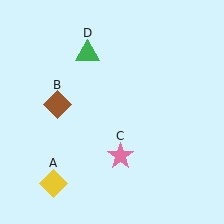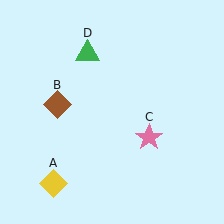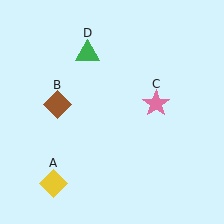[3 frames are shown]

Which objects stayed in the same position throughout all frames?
Yellow diamond (object A) and brown diamond (object B) and green triangle (object D) remained stationary.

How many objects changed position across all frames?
1 object changed position: pink star (object C).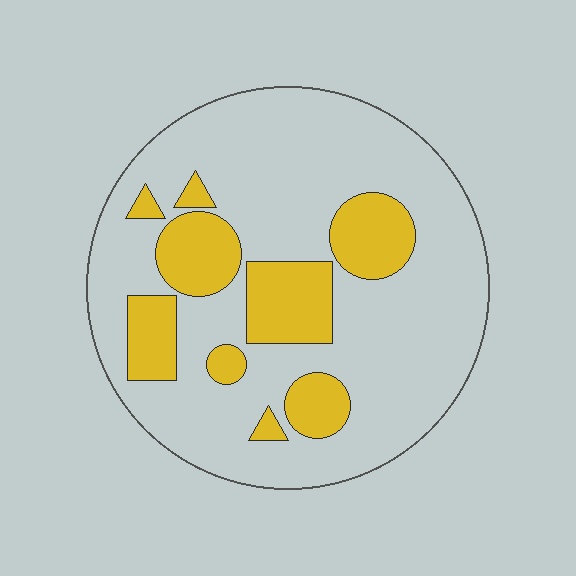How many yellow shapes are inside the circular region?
9.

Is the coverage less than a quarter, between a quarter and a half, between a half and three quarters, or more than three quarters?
Less than a quarter.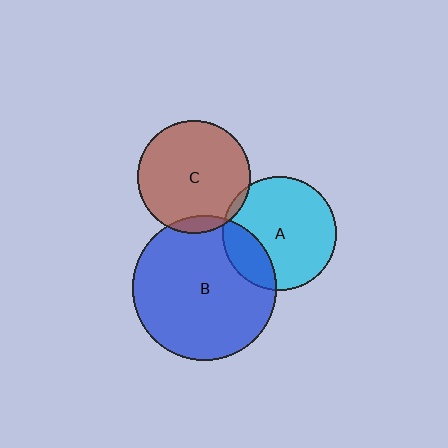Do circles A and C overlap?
Yes.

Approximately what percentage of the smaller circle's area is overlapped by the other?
Approximately 5%.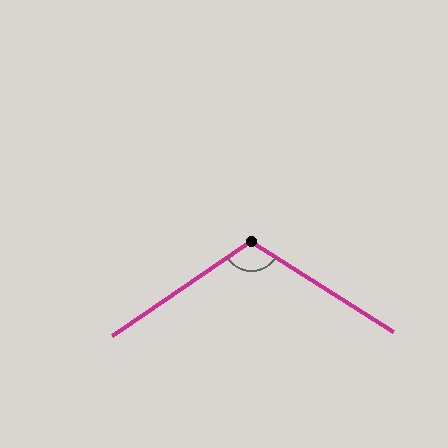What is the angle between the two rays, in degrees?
Approximately 114 degrees.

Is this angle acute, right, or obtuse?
It is obtuse.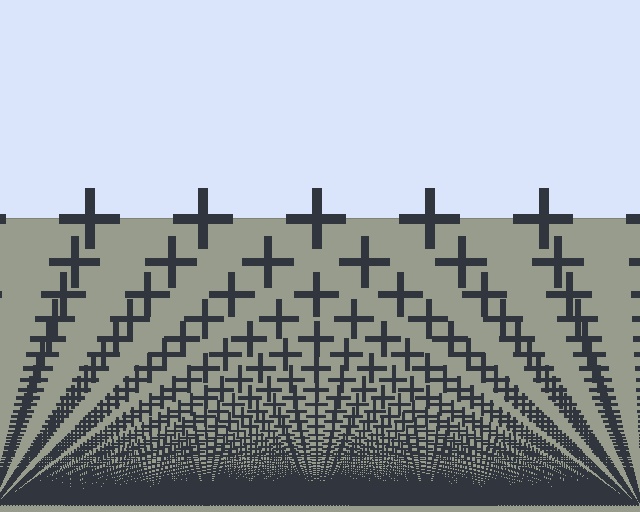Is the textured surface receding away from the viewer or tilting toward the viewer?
The surface appears to tilt toward the viewer. Texture elements get larger and sparser toward the top.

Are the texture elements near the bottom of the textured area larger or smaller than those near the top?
Smaller. The gradient is inverted — elements near the bottom are smaller and denser.